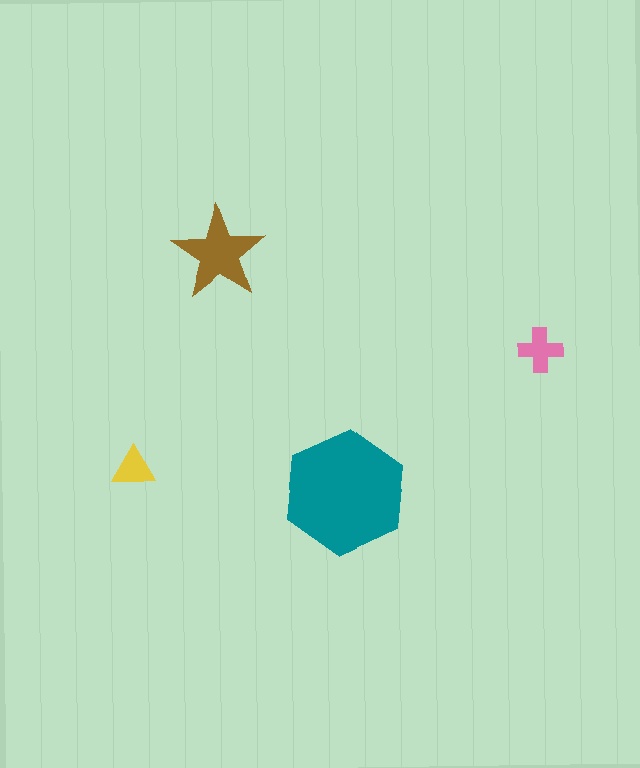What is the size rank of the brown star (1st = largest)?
2nd.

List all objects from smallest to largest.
The yellow triangle, the pink cross, the brown star, the teal hexagon.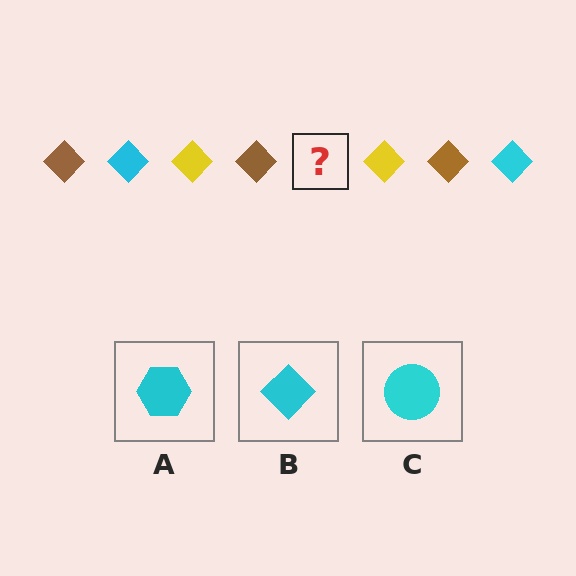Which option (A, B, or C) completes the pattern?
B.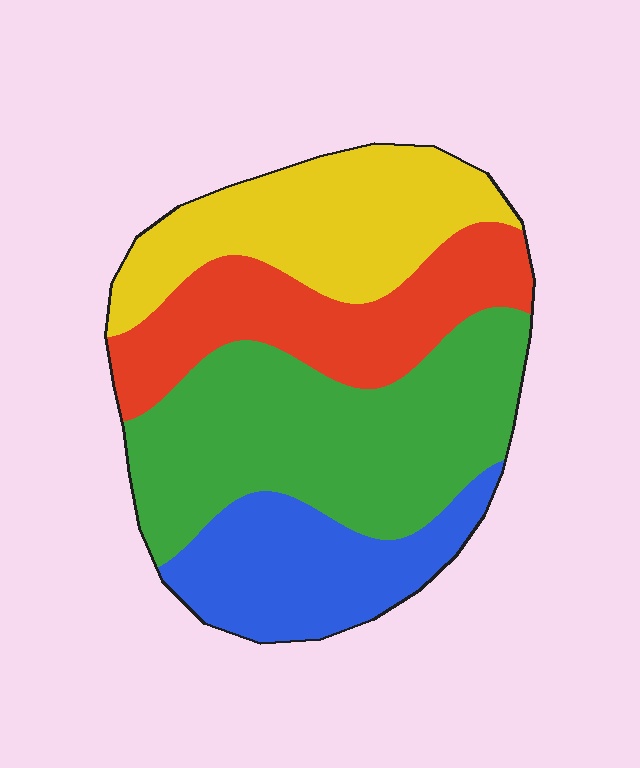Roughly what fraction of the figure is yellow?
Yellow covers around 25% of the figure.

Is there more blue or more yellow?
Yellow.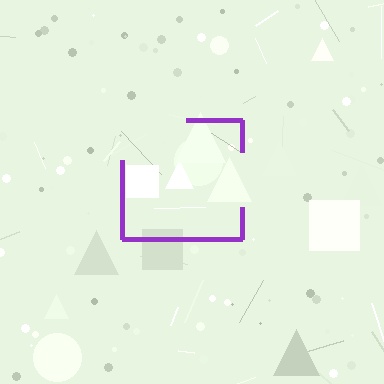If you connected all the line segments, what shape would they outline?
They would outline a square.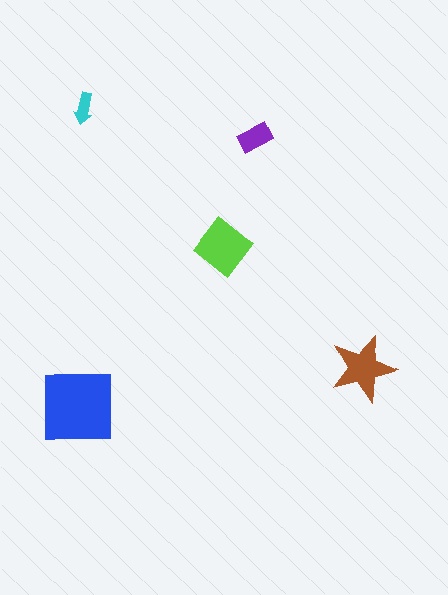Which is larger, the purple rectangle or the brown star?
The brown star.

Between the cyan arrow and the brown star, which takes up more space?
The brown star.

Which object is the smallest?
The cyan arrow.